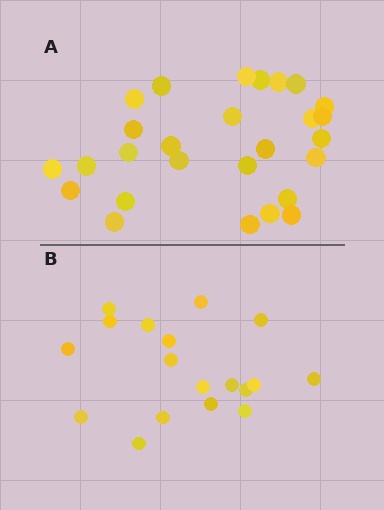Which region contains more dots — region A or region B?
Region A (the top region) has more dots.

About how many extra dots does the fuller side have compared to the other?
Region A has roughly 8 or so more dots than region B.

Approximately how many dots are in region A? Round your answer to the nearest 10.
About 30 dots. (The exact count is 27, which rounds to 30.)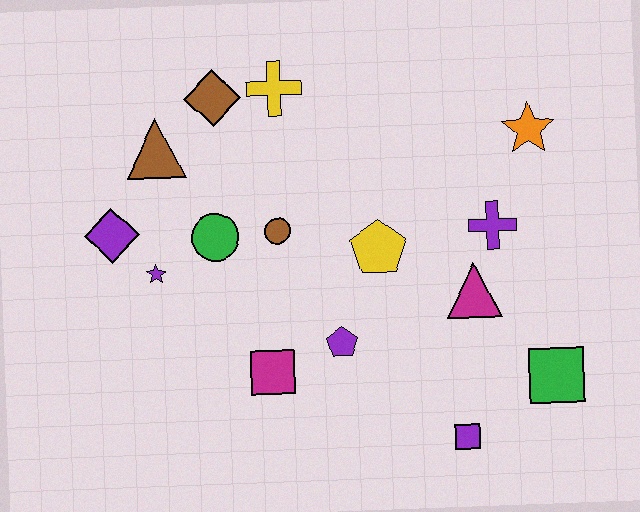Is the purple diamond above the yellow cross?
No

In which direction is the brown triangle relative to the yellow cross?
The brown triangle is to the left of the yellow cross.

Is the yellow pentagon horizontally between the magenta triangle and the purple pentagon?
Yes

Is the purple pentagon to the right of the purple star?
Yes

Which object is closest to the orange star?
The purple cross is closest to the orange star.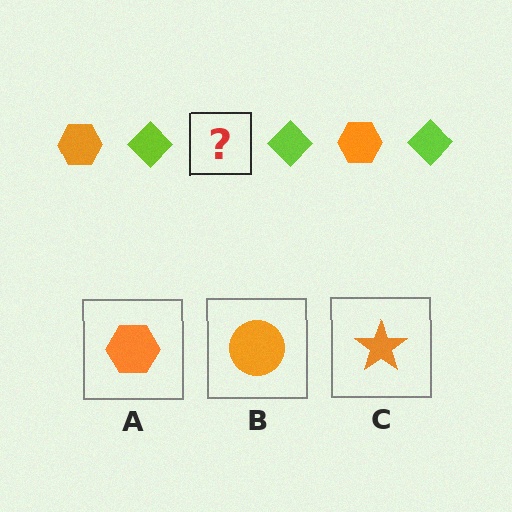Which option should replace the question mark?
Option A.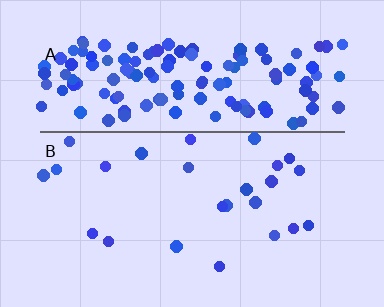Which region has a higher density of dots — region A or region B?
A (the top).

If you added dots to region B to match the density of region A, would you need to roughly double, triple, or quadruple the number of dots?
Approximately quadruple.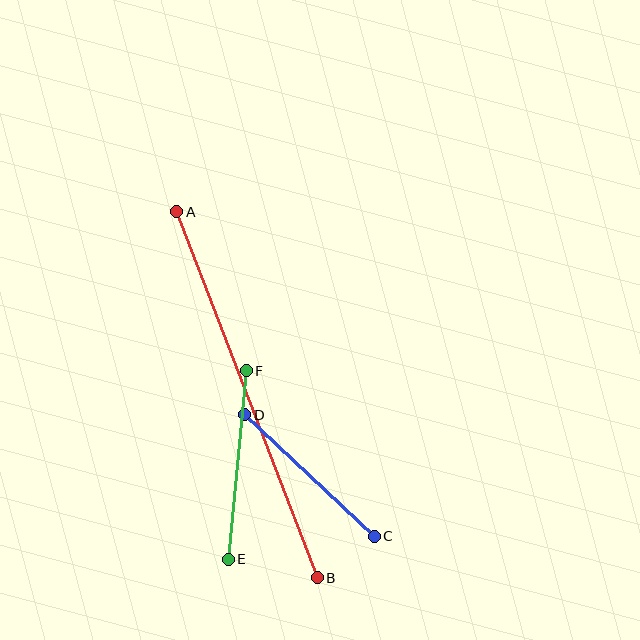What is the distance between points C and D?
The distance is approximately 178 pixels.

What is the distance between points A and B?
The distance is approximately 392 pixels.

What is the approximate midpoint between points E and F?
The midpoint is at approximately (237, 465) pixels.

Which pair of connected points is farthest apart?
Points A and B are farthest apart.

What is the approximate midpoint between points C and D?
The midpoint is at approximately (310, 476) pixels.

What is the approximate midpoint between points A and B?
The midpoint is at approximately (247, 395) pixels.